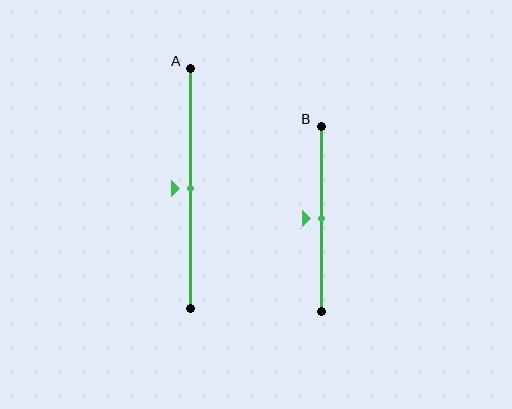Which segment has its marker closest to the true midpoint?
Segment A has its marker closest to the true midpoint.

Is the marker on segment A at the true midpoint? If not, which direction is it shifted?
Yes, the marker on segment A is at the true midpoint.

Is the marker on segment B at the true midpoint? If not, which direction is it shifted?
Yes, the marker on segment B is at the true midpoint.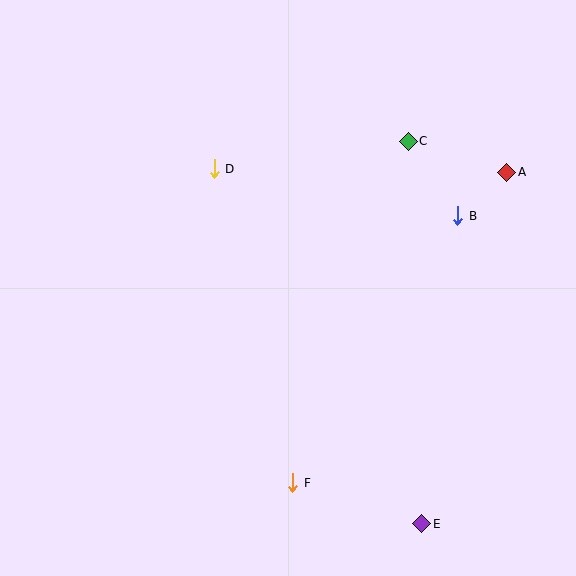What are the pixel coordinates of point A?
Point A is at (507, 172).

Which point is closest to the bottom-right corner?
Point E is closest to the bottom-right corner.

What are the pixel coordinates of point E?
Point E is at (422, 524).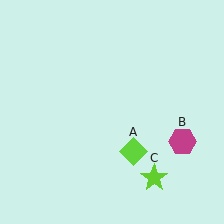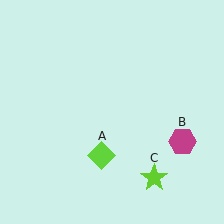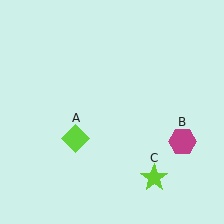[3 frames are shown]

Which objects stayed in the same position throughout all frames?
Magenta hexagon (object B) and lime star (object C) remained stationary.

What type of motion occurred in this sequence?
The lime diamond (object A) rotated clockwise around the center of the scene.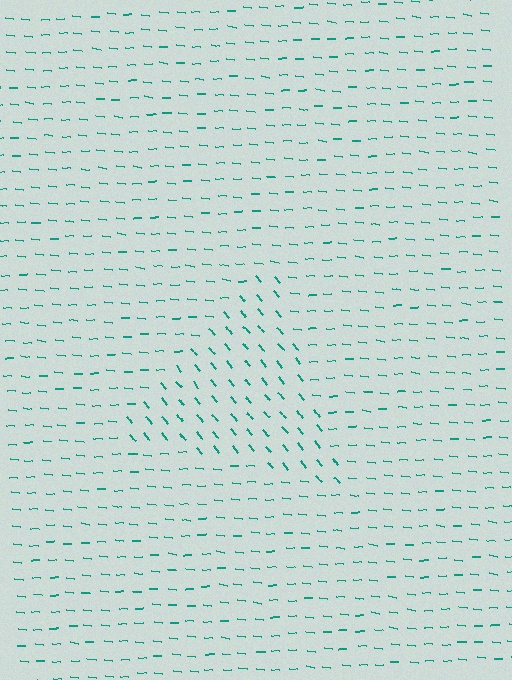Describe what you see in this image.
The image is filled with small teal line segments. A triangle region in the image has lines oriented differently from the surrounding lines, creating a visible texture boundary.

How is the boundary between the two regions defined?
The boundary is defined purely by a change in line orientation (approximately 45 degrees difference). All lines are the same color and thickness.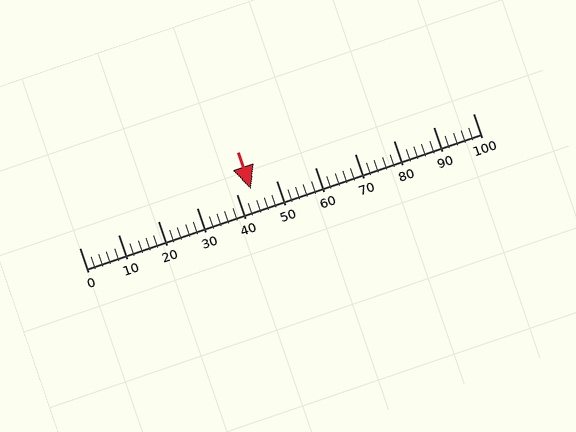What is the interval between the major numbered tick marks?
The major tick marks are spaced 10 units apart.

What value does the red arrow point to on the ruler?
The red arrow points to approximately 44.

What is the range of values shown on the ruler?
The ruler shows values from 0 to 100.